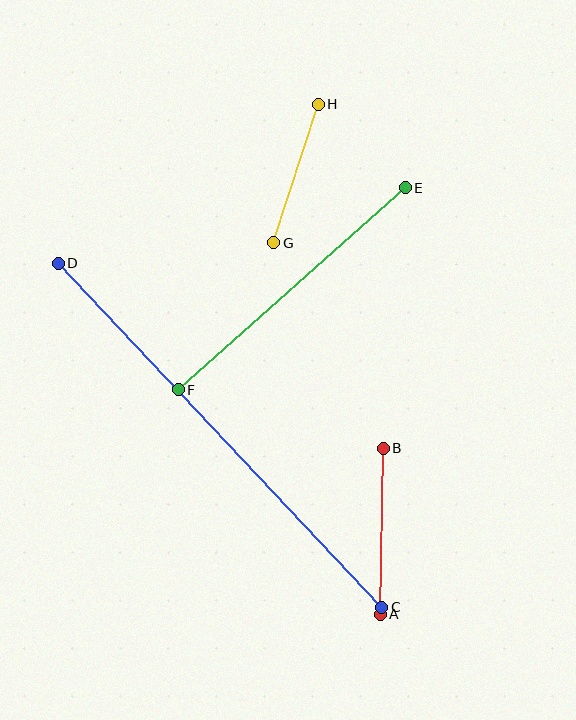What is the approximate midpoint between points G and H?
The midpoint is at approximately (296, 173) pixels.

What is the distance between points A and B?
The distance is approximately 166 pixels.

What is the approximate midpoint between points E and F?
The midpoint is at approximately (292, 289) pixels.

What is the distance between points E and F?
The distance is approximately 304 pixels.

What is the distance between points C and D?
The distance is approximately 472 pixels.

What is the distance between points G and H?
The distance is approximately 145 pixels.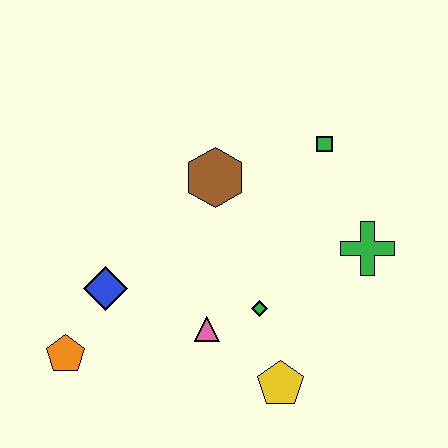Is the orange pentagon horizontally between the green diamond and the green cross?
No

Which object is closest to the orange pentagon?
The blue diamond is closest to the orange pentagon.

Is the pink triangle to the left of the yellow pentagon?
Yes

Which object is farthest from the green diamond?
The orange pentagon is farthest from the green diamond.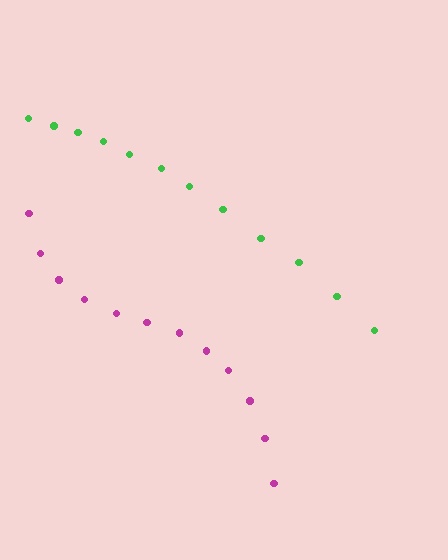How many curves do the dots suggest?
There are 2 distinct paths.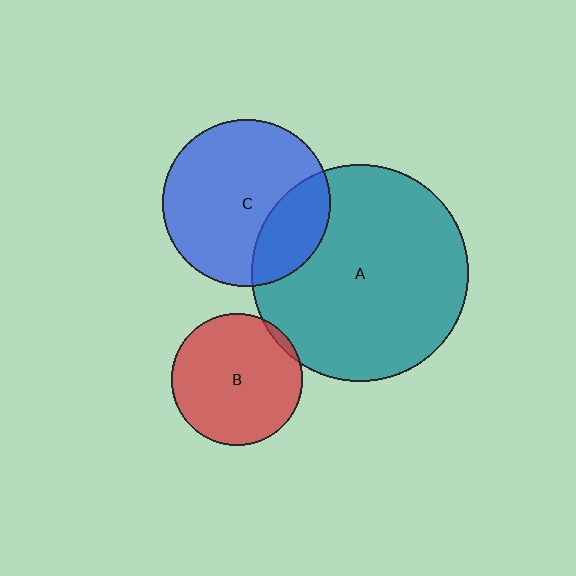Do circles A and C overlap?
Yes.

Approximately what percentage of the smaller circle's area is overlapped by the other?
Approximately 25%.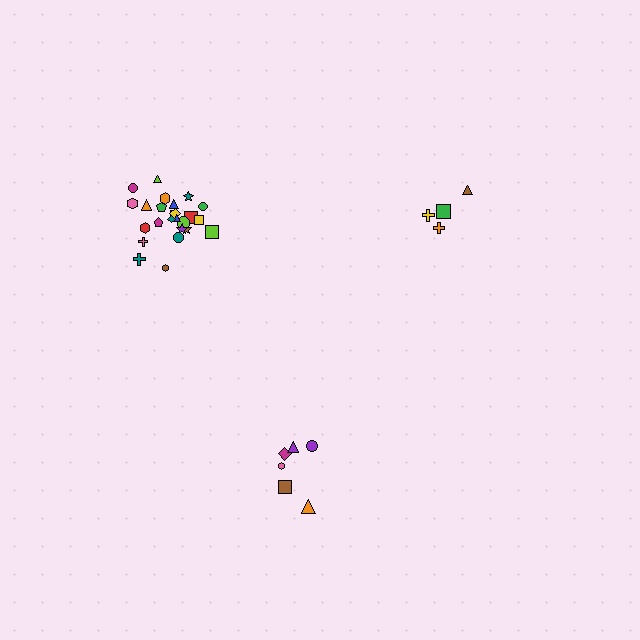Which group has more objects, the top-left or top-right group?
The top-left group.